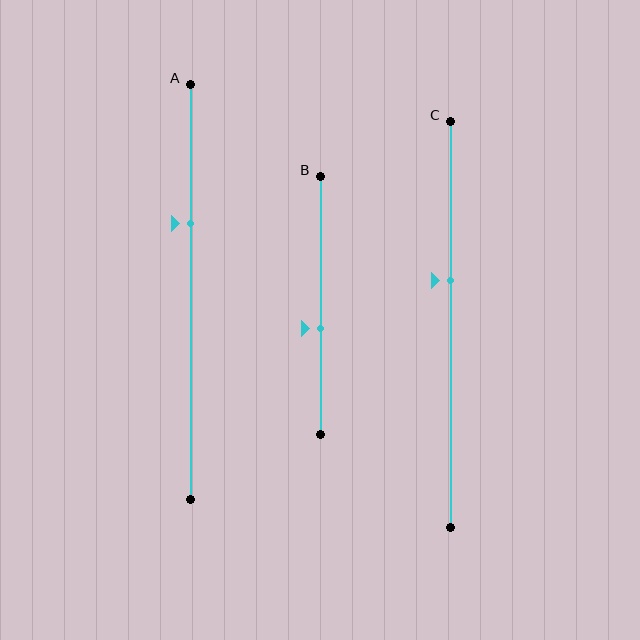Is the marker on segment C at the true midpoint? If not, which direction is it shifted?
No, the marker on segment C is shifted upward by about 11% of the segment length.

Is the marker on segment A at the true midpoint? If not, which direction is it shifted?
No, the marker on segment A is shifted upward by about 17% of the segment length.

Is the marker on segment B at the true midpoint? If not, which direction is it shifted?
No, the marker on segment B is shifted downward by about 9% of the segment length.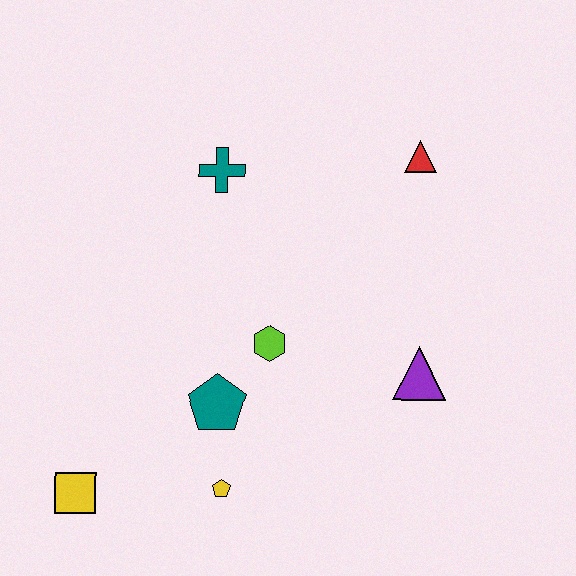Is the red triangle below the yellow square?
No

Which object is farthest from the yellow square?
The red triangle is farthest from the yellow square.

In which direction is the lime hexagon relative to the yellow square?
The lime hexagon is to the right of the yellow square.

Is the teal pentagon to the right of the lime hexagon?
No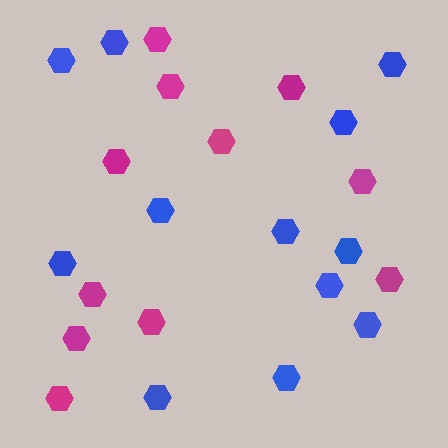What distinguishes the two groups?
There are 2 groups: one group of magenta hexagons (11) and one group of blue hexagons (12).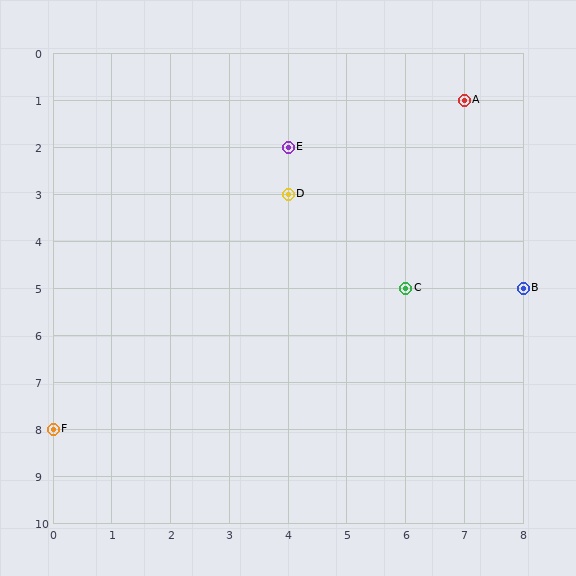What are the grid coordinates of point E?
Point E is at grid coordinates (4, 2).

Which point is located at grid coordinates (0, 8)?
Point F is at (0, 8).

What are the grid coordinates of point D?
Point D is at grid coordinates (4, 3).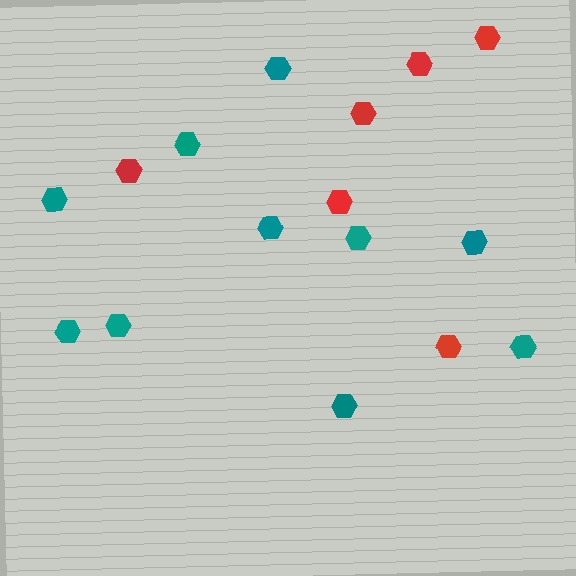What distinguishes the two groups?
There are 2 groups: one group of red hexagons (6) and one group of teal hexagons (10).